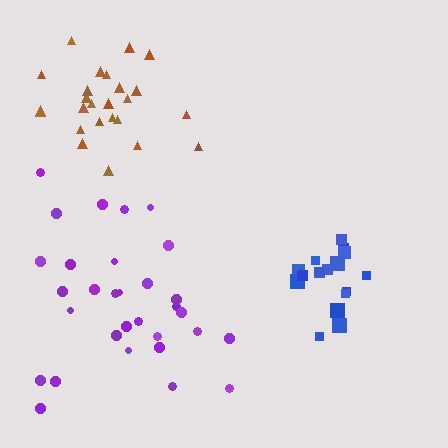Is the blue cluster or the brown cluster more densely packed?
Brown.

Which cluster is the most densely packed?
Brown.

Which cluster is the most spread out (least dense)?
Purple.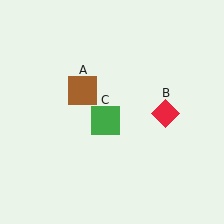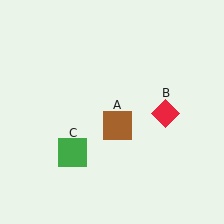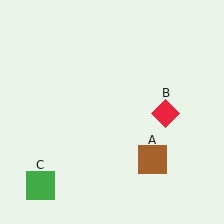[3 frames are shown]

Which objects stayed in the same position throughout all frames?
Red diamond (object B) remained stationary.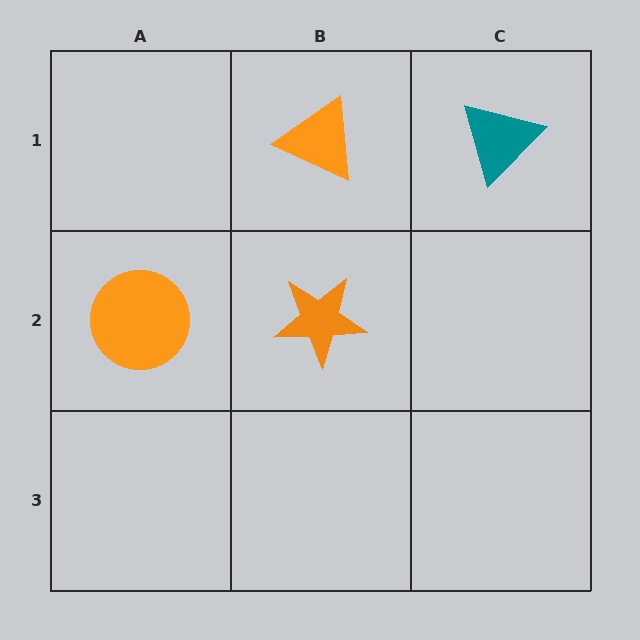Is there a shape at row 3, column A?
No, that cell is empty.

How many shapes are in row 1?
2 shapes.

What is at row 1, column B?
An orange triangle.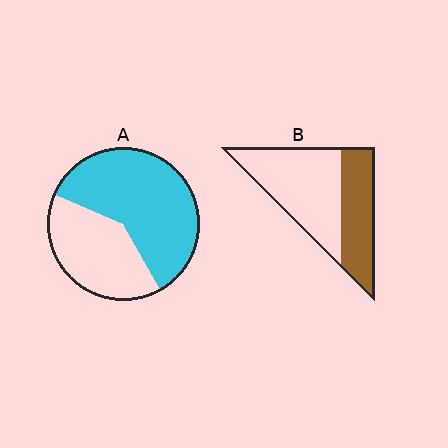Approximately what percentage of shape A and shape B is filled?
A is approximately 60% and B is approximately 40%.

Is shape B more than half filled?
No.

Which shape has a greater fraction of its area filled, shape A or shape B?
Shape A.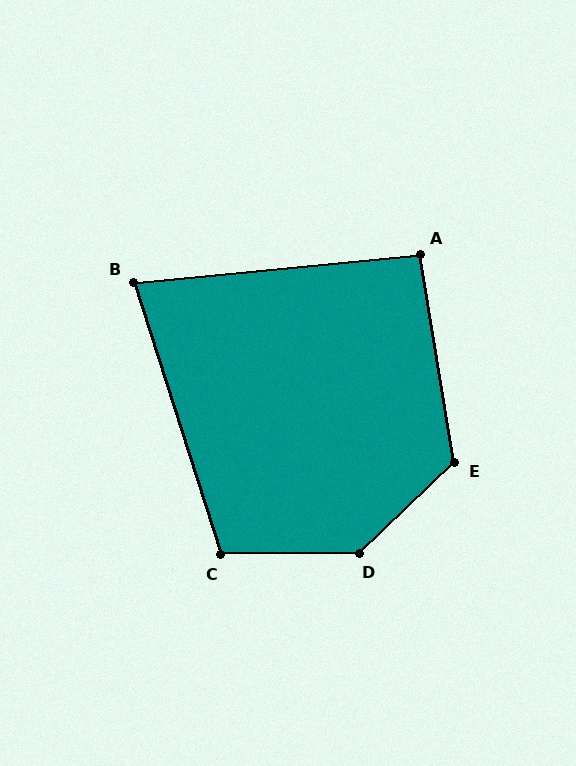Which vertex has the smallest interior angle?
B, at approximately 78 degrees.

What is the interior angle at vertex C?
Approximately 107 degrees (obtuse).